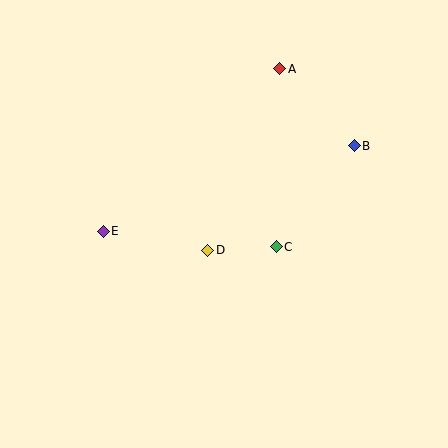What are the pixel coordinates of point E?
Point E is at (103, 231).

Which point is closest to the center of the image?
Point D at (208, 250) is closest to the center.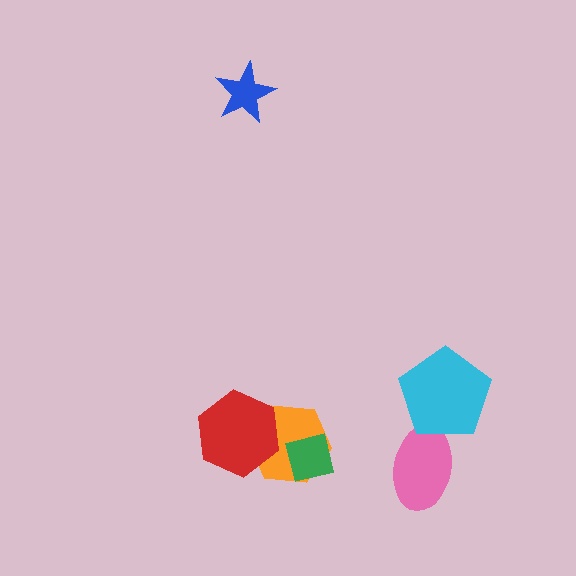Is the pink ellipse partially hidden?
Yes, it is partially covered by another shape.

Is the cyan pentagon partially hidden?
No, no other shape covers it.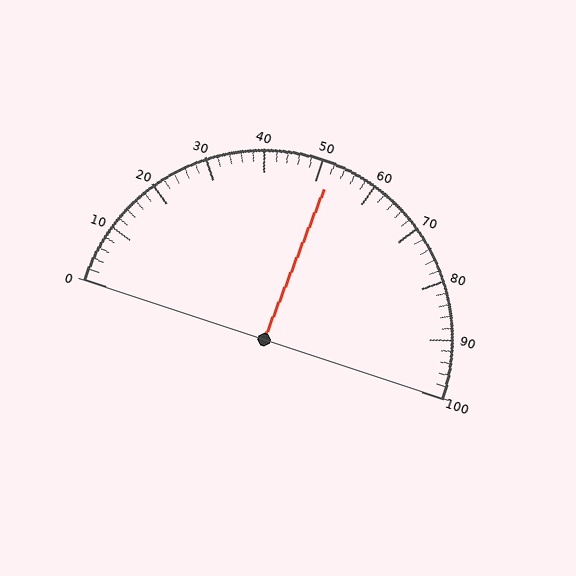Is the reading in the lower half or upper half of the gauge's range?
The reading is in the upper half of the range (0 to 100).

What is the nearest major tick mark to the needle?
The nearest major tick mark is 50.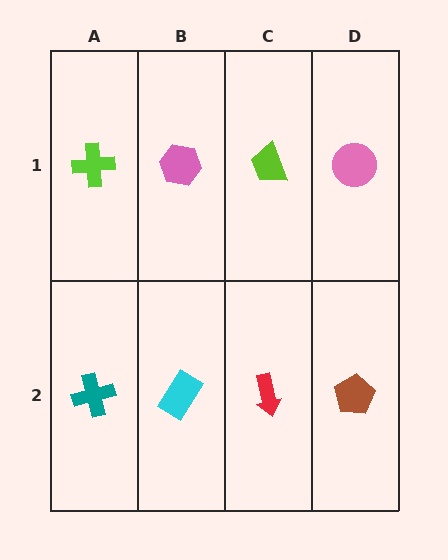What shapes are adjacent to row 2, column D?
A pink circle (row 1, column D), a red arrow (row 2, column C).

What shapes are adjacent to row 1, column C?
A red arrow (row 2, column C), a pink hexagon (row 1, column B), a pink circle (row 1, column D).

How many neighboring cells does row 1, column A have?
2.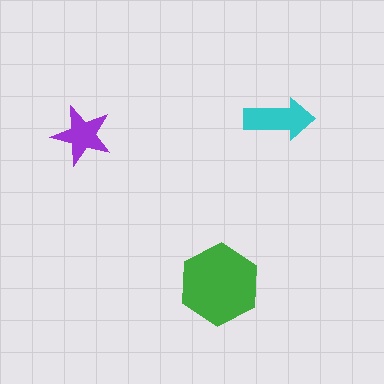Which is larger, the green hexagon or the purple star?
The green hexagon.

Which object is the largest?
The green hexagon.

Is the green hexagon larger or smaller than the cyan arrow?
Larger.